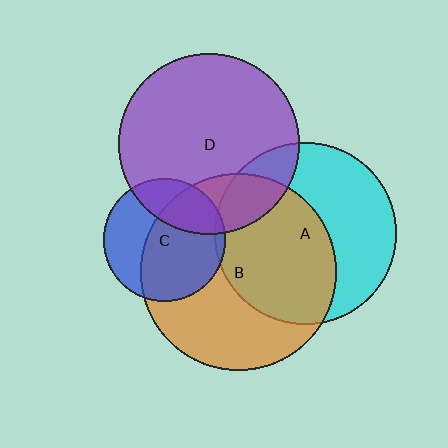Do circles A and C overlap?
Yes.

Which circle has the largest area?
Circle B (orange).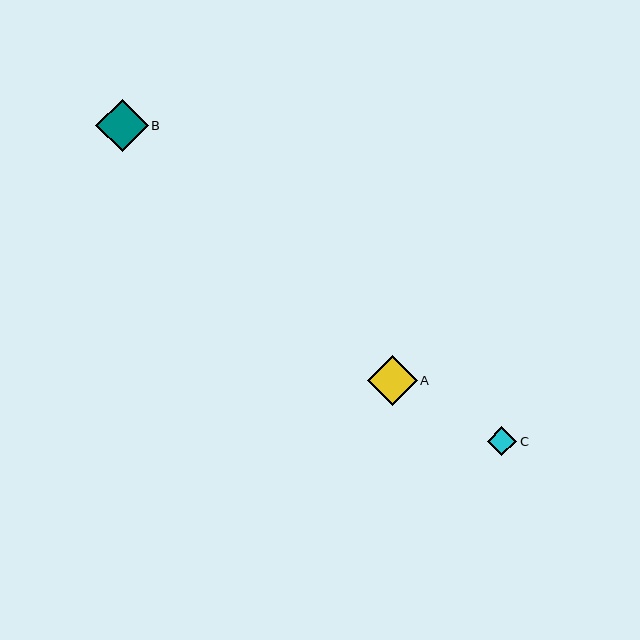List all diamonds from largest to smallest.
From largest to smallest: B, A, C.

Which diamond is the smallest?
Diamond C is the smallest with a size of approximately 29 pixels.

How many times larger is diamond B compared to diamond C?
Diamond B is approximately 1.8 times the size of diamond C.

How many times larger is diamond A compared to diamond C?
Diamond A is approximately 1.7 times the size of diamond C.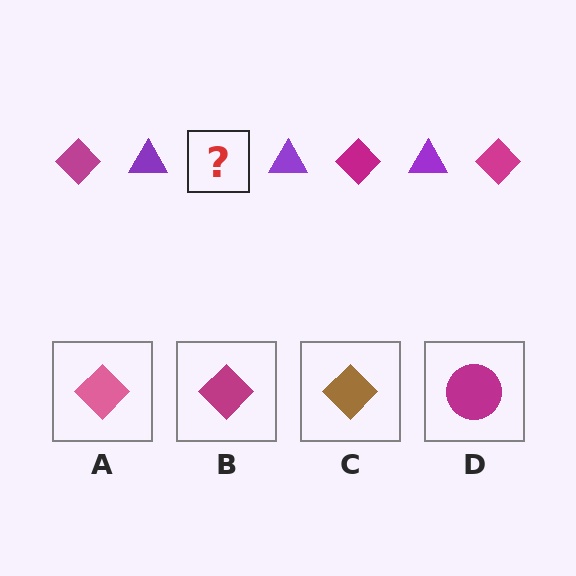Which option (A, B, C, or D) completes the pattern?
B.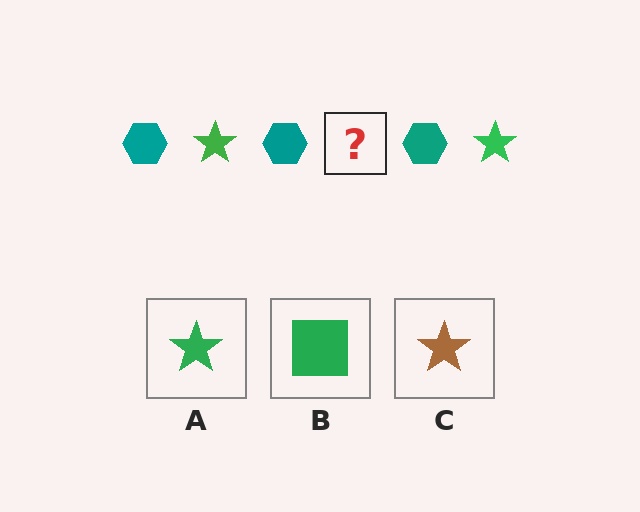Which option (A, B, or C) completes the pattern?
A.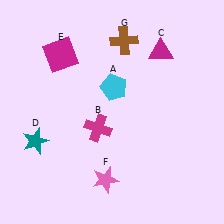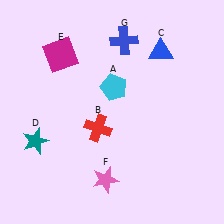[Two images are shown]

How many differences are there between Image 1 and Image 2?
There are 3 differences between the two images.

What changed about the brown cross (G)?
In Image 1, G is brown. In Image 2, it changed to blue.